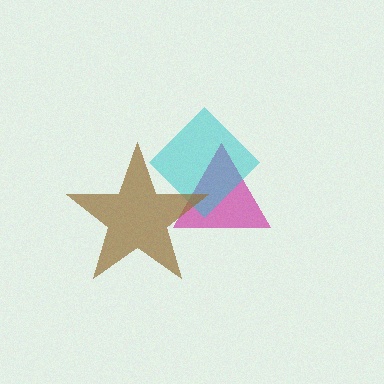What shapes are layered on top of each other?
The layered shapes are: a magenta triangle, a cyan diamond, a brown star.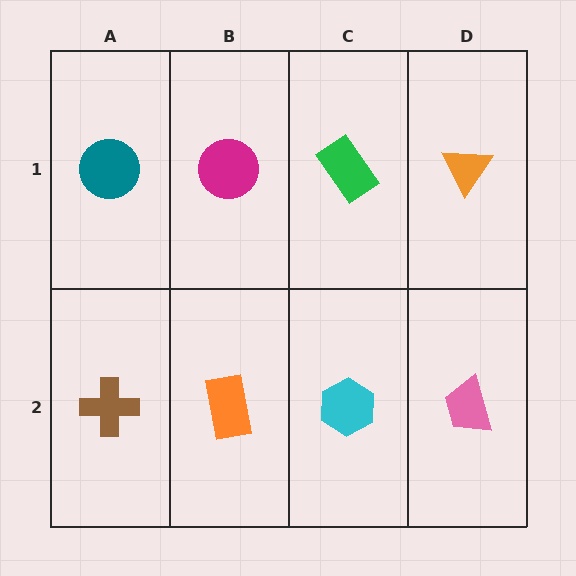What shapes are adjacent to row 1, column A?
A brown cross (row 2, column A), a magenta circle (row 1, column B).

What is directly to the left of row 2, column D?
A cyan hexagon.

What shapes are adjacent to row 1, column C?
A cyan hexagon (row 2, column C), a magenta circle (row 1, column B), an orange triangle (row 1, column D).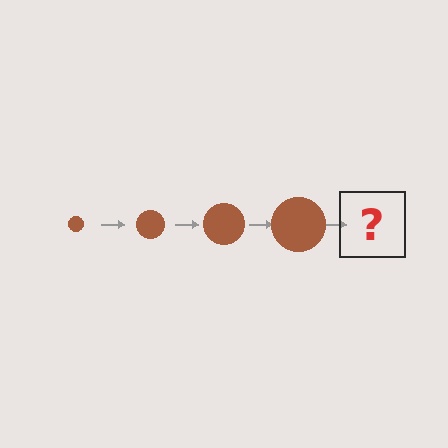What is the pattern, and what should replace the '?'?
The pattern is that the circle gets progressively larger each step. The '?' should be a brown circle, larger than the previous one.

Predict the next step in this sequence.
The next step is a brown circle, larger than the previous one.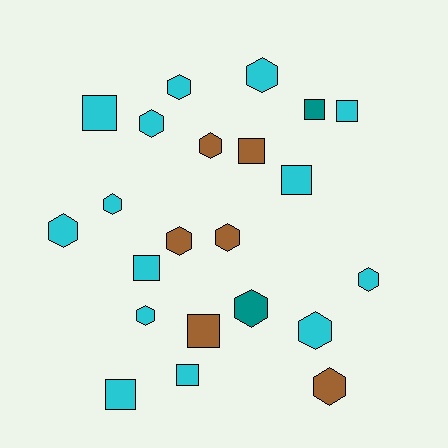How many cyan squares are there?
There are 6 cyan squares.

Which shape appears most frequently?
Hexagon, with 13 objects.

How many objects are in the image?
There are 22 objects.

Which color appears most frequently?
Cyan, with 14 objects.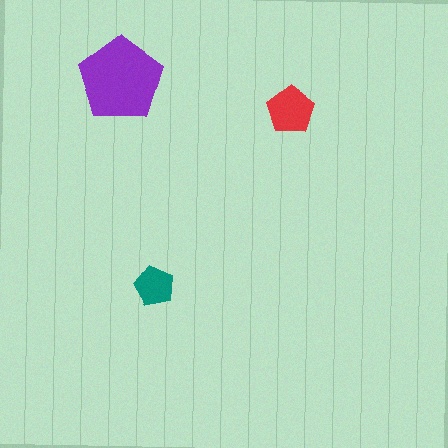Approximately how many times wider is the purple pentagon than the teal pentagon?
About 2 times wider.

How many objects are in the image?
There are 3 objects in the image.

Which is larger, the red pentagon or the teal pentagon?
The red one.